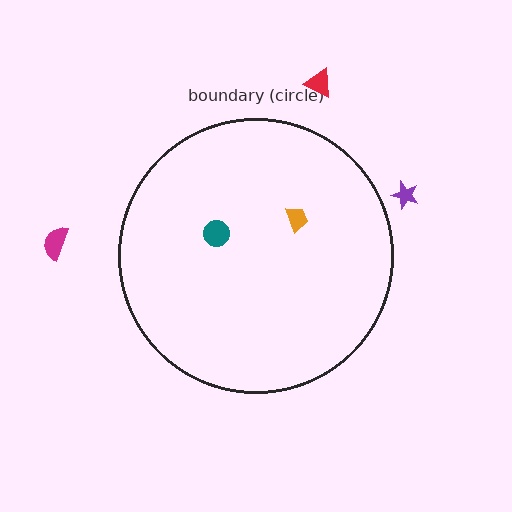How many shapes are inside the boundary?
2 inside, 3 outside.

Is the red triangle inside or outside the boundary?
Outside.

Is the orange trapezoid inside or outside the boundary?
Inside.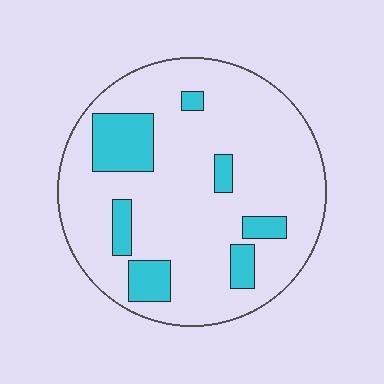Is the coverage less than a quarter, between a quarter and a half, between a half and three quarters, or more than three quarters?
Less than a quarter.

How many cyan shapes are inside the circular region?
7.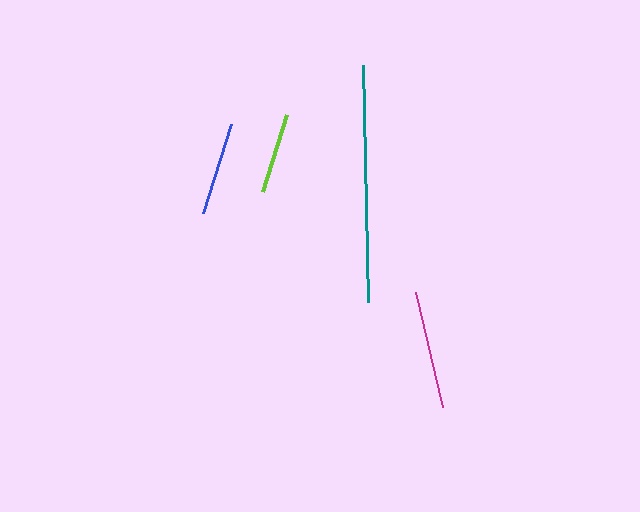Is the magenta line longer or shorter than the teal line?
The teal line is longer than the magenta line.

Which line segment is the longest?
The teal line is the longest at approximately 237 pixels.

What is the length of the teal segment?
The teal segment is approximately 237 pixels long.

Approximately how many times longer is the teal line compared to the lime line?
The teal line is approximately 2.9 times the length of the lime line.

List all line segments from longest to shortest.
From longest to shortest: teal, magenta, blue, lime.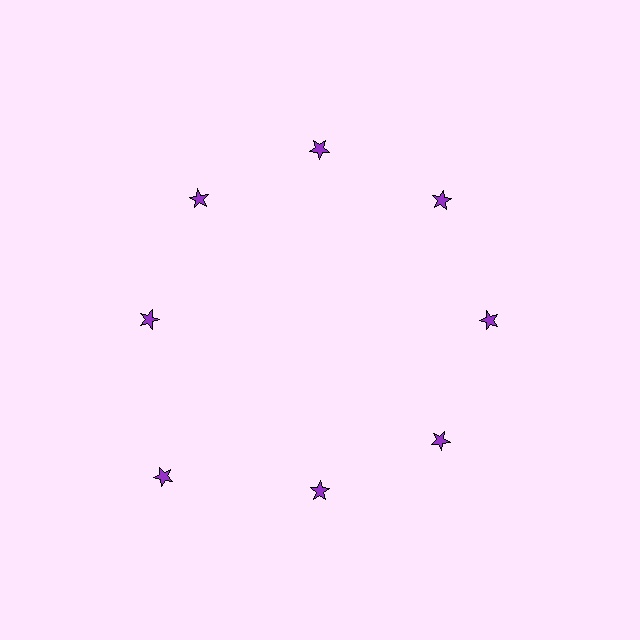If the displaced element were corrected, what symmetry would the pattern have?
It would have 8-fold rotational symmetry — the pattern would map onto itself every 45 degrees.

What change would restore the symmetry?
The symmetry would be restored by moving it inward, back onto the ring so that all 8 stars sit at equal angles and equal distance from the center.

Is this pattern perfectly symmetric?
No. The 8 purple stars are arranged in a ring, but one element near the 8 o'clock position is pushed outward from the center, breaking the 8-fold rotational symmetry.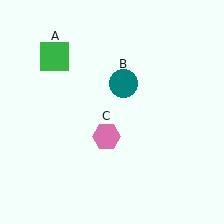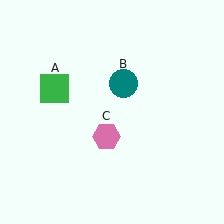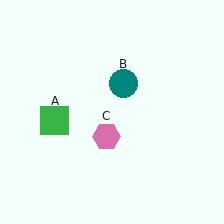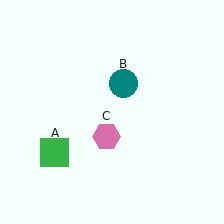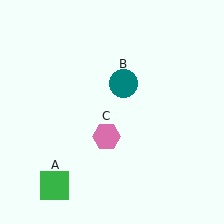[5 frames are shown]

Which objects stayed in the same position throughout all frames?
Teal circle (object B) and pink hexagon (object C) remained stationary.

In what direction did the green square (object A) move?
The green square (object A) moved down.